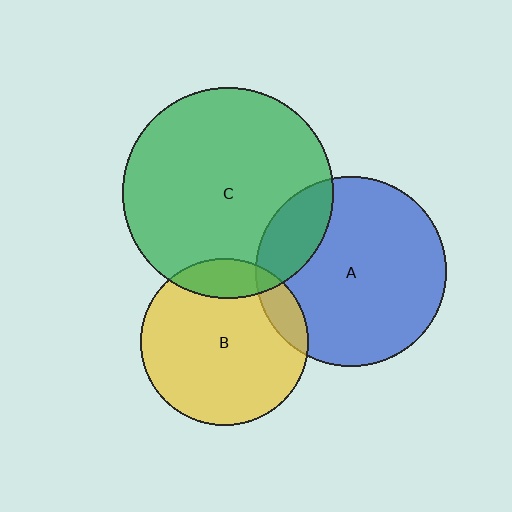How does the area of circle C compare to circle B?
Approximately 1.6 times.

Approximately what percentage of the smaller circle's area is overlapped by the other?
Approximately 10%.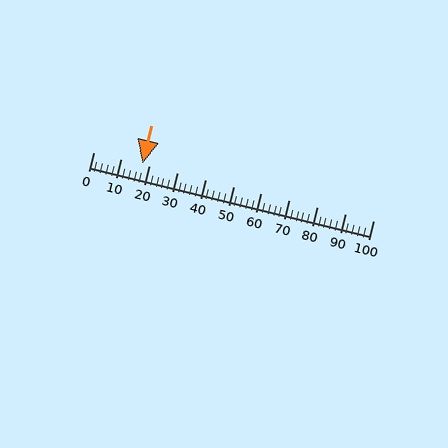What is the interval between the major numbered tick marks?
The major tick marks are spaced 10 units apart.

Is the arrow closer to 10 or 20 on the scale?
The arrow is closer to 20.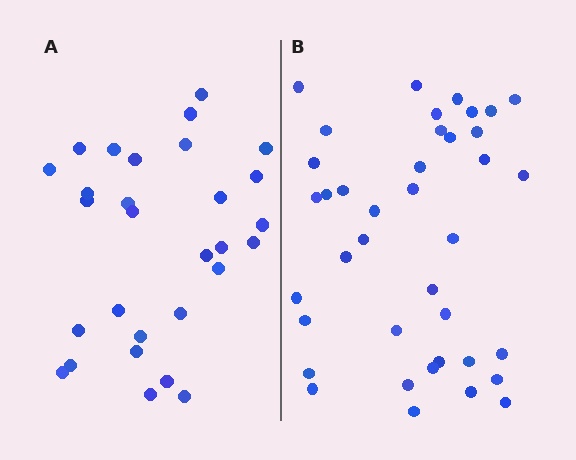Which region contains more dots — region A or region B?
Region B (the right region) has more dots.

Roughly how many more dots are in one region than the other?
Region B has roughly 10 or so more dots than region A.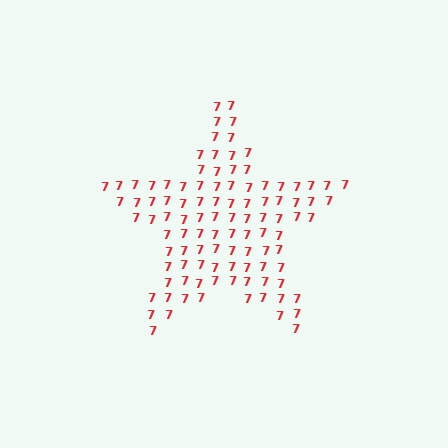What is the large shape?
The large shape is a star.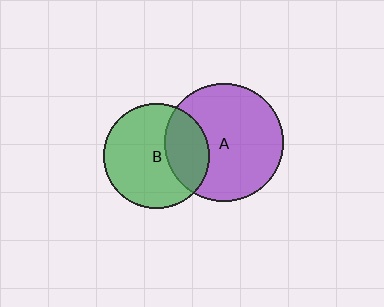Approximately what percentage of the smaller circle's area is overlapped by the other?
Approximately 30%.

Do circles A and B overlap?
Yes.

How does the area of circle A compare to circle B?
Approximately 1.3 times.